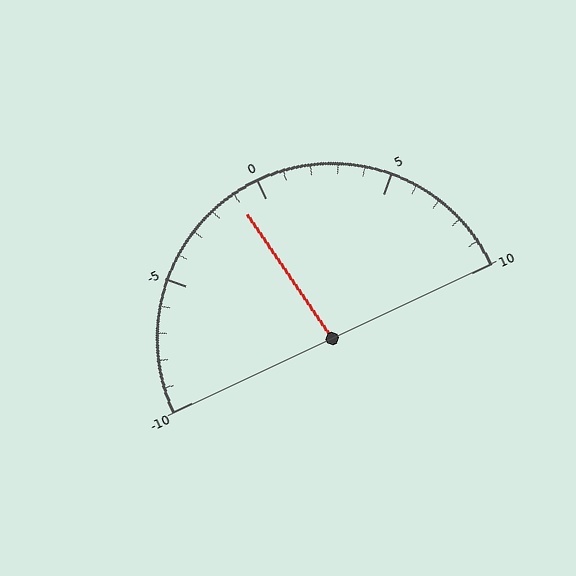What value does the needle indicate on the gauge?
The needle indicates approximately -1.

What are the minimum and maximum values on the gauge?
The gauge ranges from -10 to 10.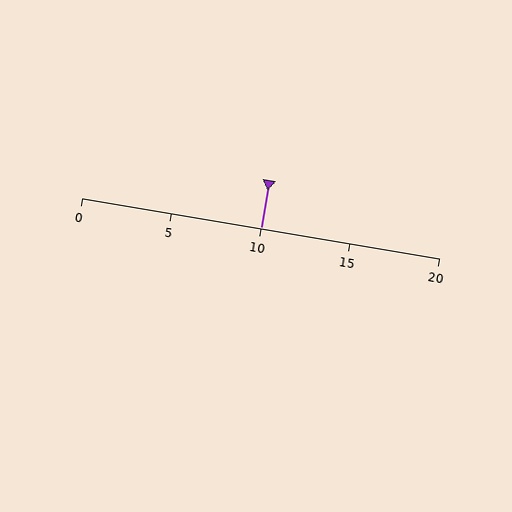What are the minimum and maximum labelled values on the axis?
The axis runs from 0 to 20.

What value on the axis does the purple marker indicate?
The marker indicates approximately 10.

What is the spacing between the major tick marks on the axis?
The major ticks are spaced 5 apart.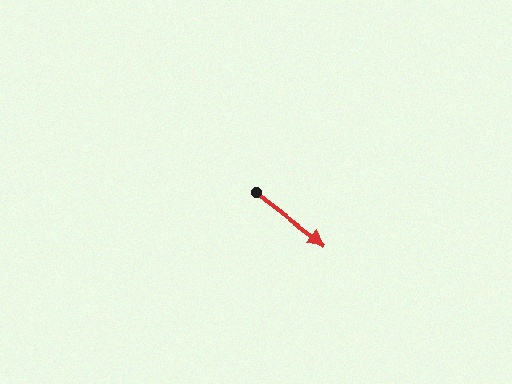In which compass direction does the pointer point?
Southeast.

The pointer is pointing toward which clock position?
Roughly 4 o'clock.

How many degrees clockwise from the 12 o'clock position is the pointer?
Approximately 127 degrees.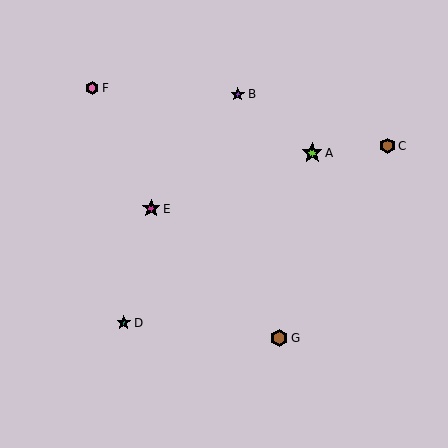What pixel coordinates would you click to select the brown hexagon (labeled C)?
Click at (387, 146) to select the brown hexagon C.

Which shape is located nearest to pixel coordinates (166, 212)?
The magenta star (labeled E) at (151, 209) is nearest to that location.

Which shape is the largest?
The lime star (labeled A) is the largest.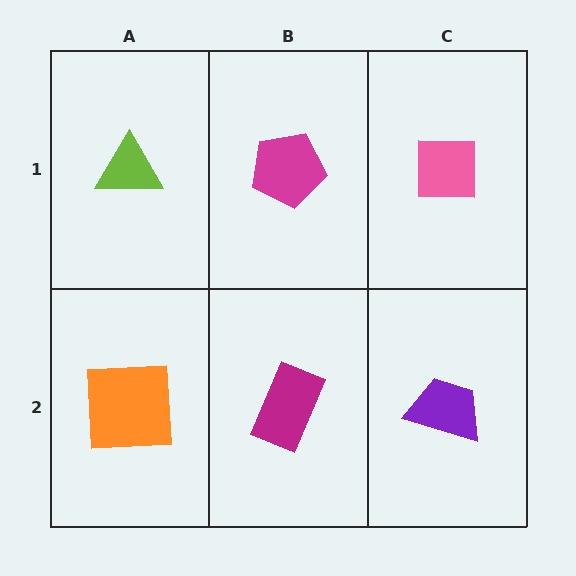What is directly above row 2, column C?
A pink square.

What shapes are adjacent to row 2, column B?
A magenta pentagon (row 1, column B), an orange square (row 2, column A), a purple trapezoid (row 2, column C).